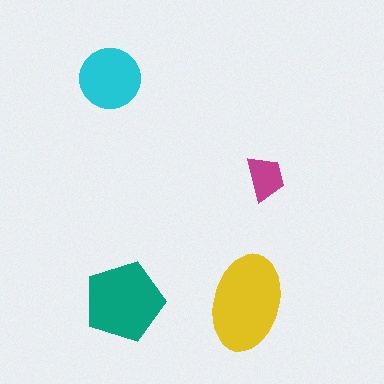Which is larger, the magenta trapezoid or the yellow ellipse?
The yellow ellipse.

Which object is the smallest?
The magenta trapezoid.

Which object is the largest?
The yellow ellipse.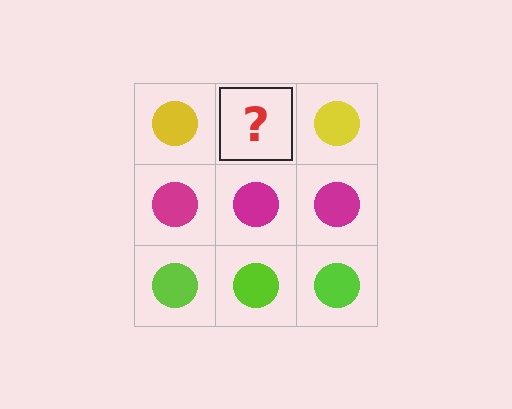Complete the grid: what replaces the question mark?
The question mark should be replaced with a yellow circle.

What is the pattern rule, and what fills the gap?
The rule is that each row has a consistent color. The gap should be filled with a yellow circle.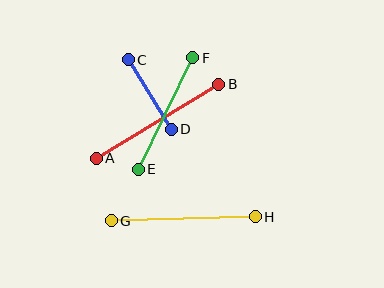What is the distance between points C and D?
The distance is approximately 82 pixels.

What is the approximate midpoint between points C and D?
The midpoint is at approximately (150, 95) pixels.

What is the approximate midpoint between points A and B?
The midpoint is at approximately (157, 121) pixels.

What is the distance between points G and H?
The distance is approximately 144 pixels.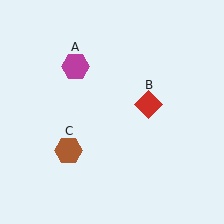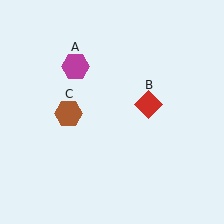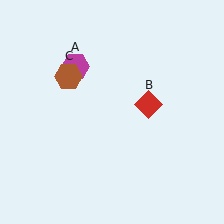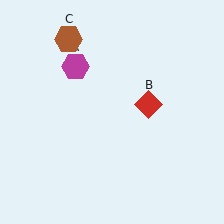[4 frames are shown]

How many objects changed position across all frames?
1 object changed position: brown hexagon (object C).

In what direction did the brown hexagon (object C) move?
The brown hexagon (object C) moved up.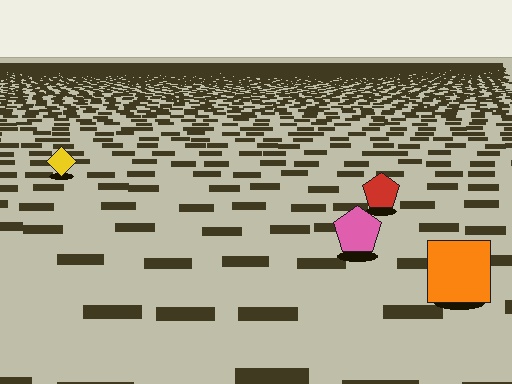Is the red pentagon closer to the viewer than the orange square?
No. The orange square is closer — you can tell from the texture gradient: the ground texture is coarser near it.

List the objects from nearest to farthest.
From nearest to farthest: the orange square, the pink pentagon, the red pentagon, the yellow diamond.